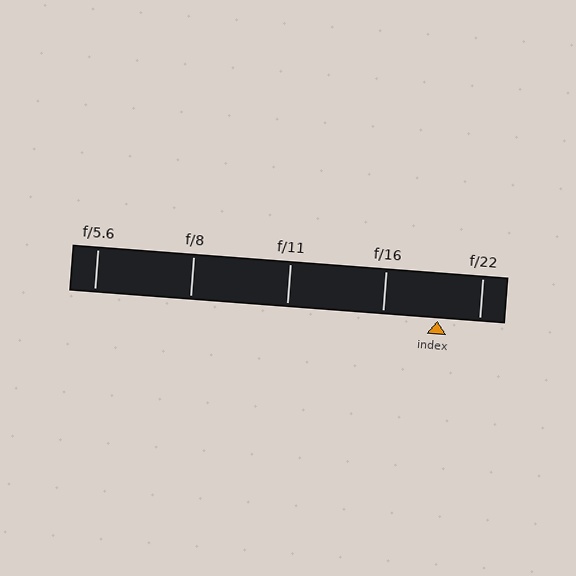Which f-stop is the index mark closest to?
The index mark is closest to f/22.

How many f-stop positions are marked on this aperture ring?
There are 5 f-stop positions marked.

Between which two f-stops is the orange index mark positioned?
The index mark is between f/16 and f/22.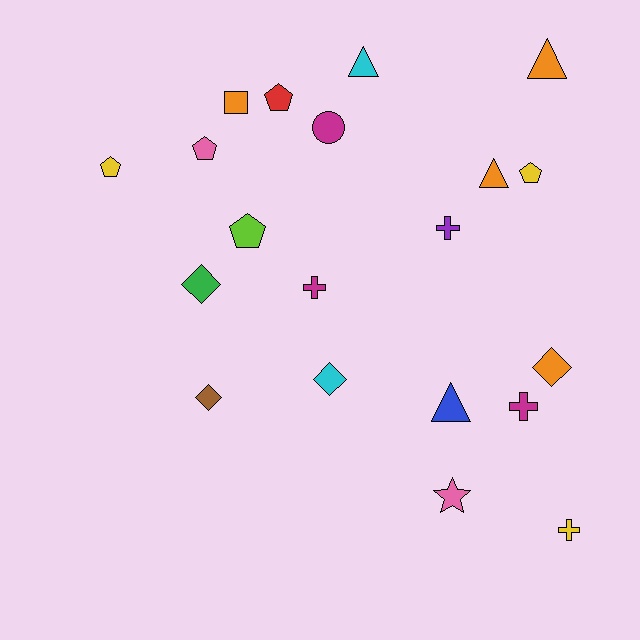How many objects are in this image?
There are 20 objects.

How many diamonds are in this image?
There are 4 diamonds.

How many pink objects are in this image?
There are 2 pink objects.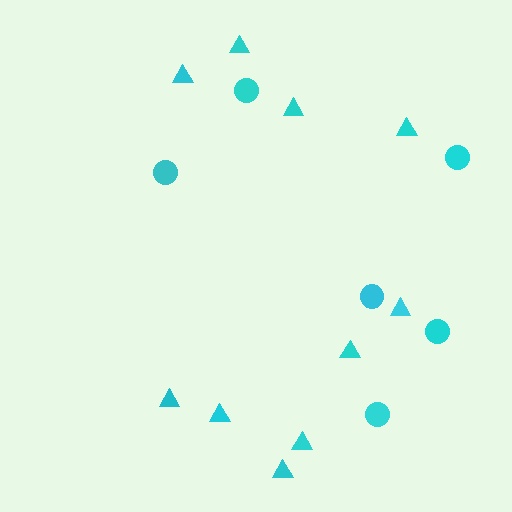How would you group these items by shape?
There are 2 groups: one group of triangles (10) and one group of circles (6).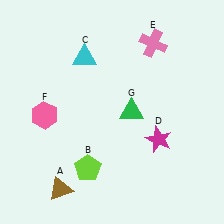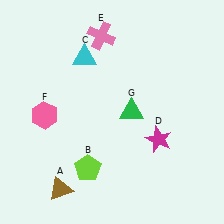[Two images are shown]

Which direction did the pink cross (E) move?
The pink cross (E) moved left.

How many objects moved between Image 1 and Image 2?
1 object moved between the two images.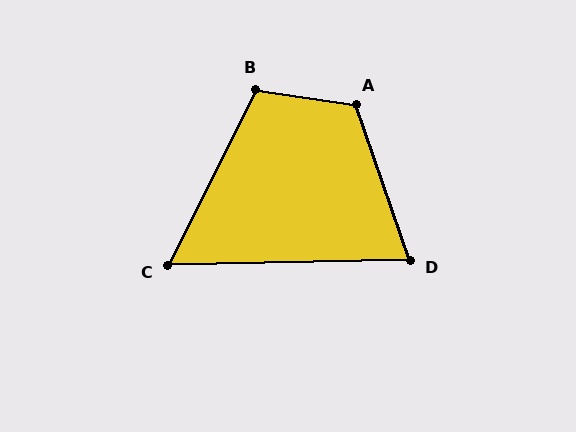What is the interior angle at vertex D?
Approximately 72 degrees (acute).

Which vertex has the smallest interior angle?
C, at approximately 62 degrees.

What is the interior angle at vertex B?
Approximately 108 degrees (obtuse).